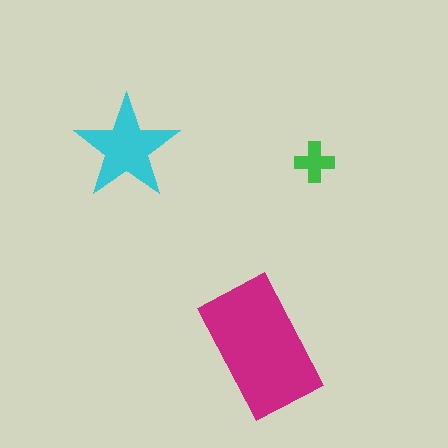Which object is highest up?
The cyan star is topmost.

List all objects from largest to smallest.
The magenta rectangle, the cyan star, the green cross.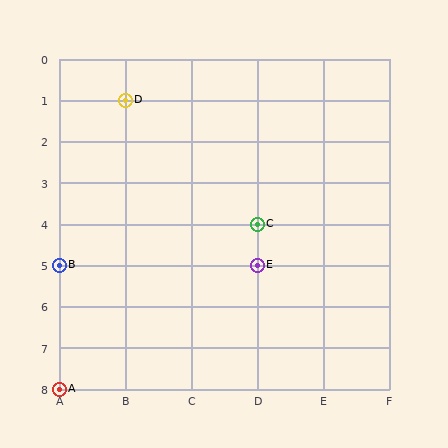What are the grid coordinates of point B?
Point B is at grid coordinates (A, 5).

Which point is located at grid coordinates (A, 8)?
Point A is at (A, 8).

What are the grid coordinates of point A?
Point A is at grid coordinates (A, 8).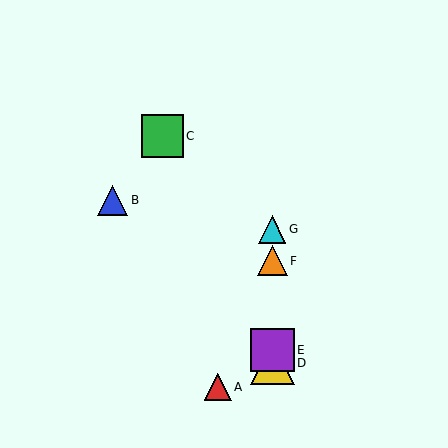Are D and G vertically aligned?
Yes, both are at x≈272.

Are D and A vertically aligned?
No, D is at x≈272 and A is at x≈218.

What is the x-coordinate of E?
Object E is at x≈272.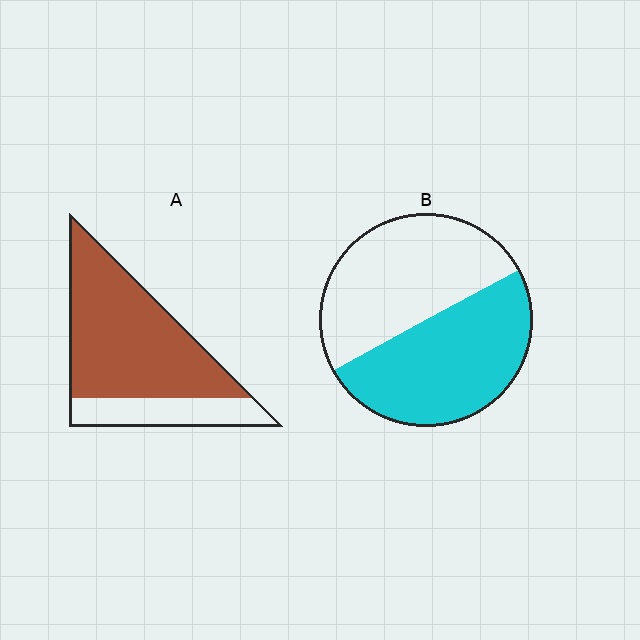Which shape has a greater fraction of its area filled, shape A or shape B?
Shape A.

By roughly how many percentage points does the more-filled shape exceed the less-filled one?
By roughly 25 percentage points (A over B).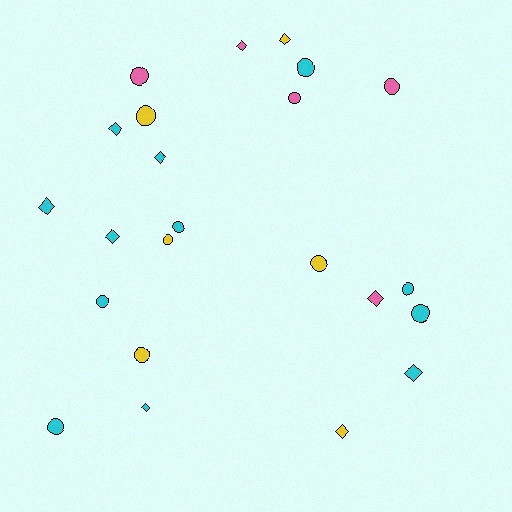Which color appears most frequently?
Cyan, with 12 objects.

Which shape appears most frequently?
Circle, with 13 objects.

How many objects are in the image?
There are 23 objects.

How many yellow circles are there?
There are 4 yellow circles.